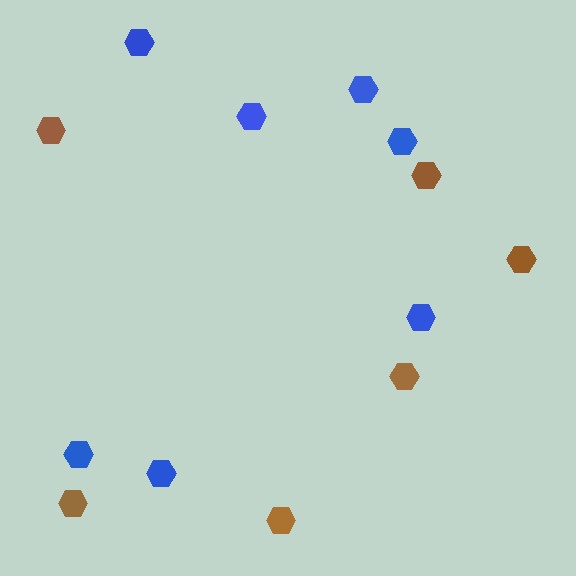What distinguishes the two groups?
There are 2 groups: one group of blue hexagons (7) and one group of brown hexagons (6).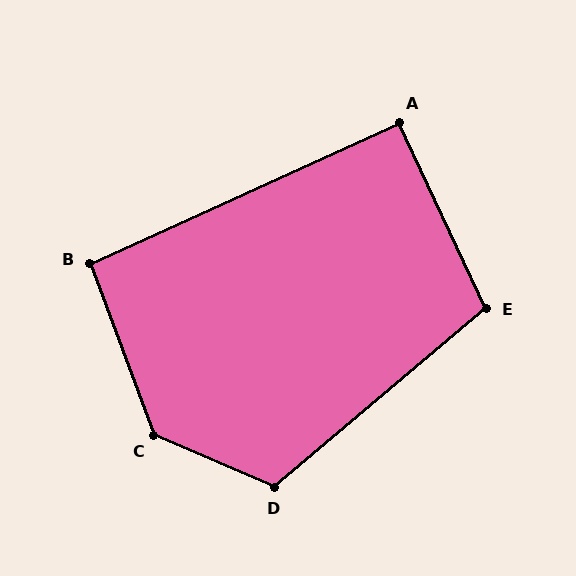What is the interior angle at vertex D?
Approximately 117 degrees (obtuse).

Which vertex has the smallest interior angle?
A, at approximately 91 degrees.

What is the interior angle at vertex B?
Approximately 94 degrees (approximately right).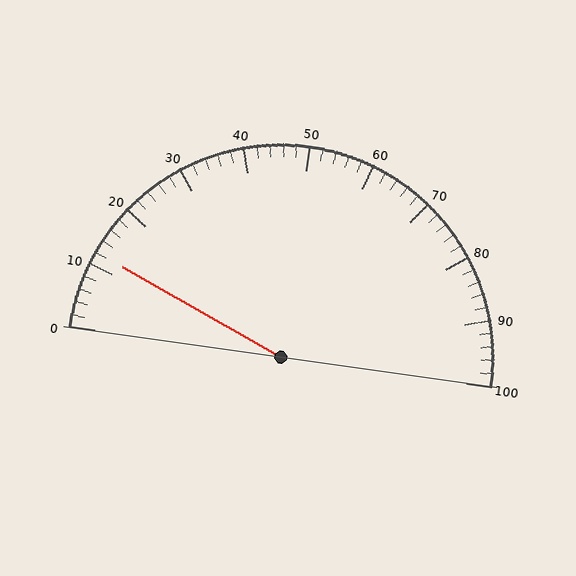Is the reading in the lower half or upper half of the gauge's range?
The reading is in the lower half of the range (0 to 100).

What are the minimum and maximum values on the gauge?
The gauge ranges from 0 to 100.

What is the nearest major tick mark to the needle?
The nearest major tick mark is 10.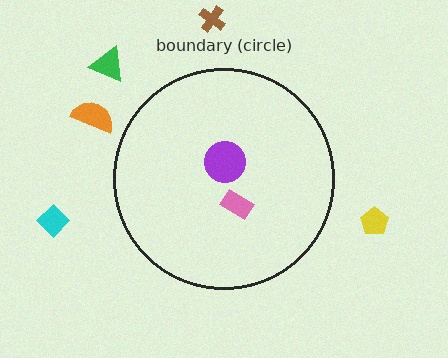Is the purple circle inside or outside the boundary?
Inside.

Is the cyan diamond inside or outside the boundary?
Outside.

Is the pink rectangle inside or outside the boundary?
Inside.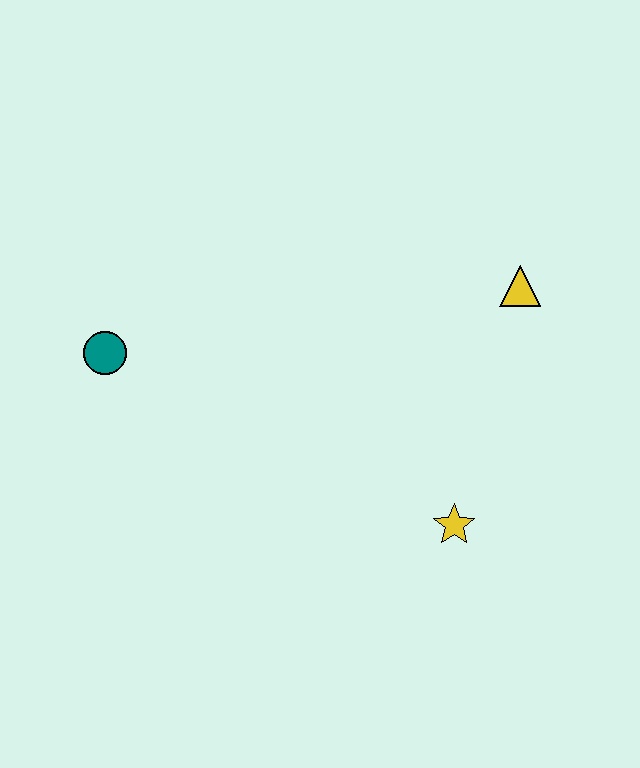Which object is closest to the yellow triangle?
The yellow star is closest to the yellow triangle.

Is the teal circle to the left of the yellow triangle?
Yes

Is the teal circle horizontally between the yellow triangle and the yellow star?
No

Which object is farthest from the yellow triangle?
The teal circle is farthest from the yellow triangle.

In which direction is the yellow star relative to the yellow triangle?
The yellow star is below the yellow triangle.